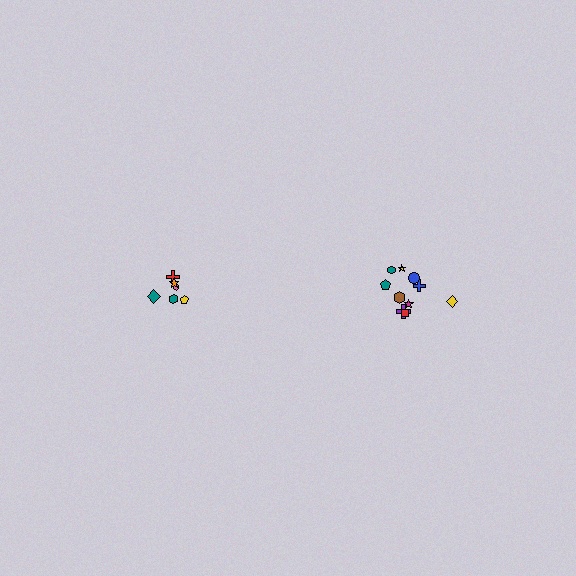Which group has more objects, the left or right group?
The right group.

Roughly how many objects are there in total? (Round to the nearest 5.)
Roughly 15 objects in total.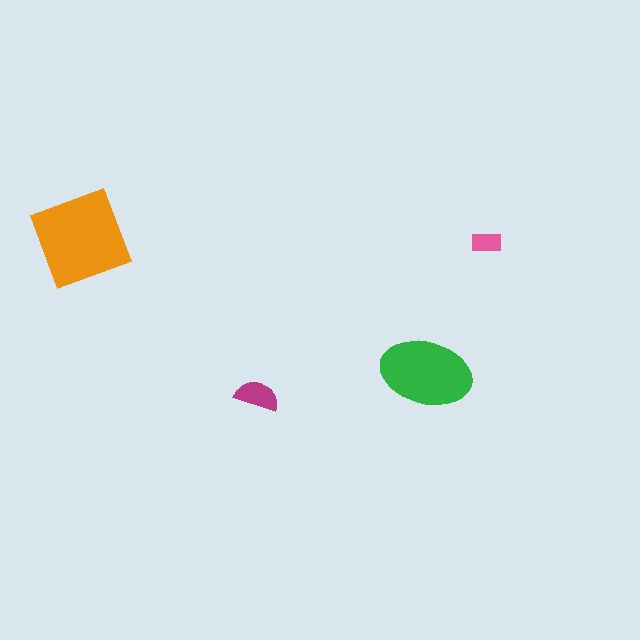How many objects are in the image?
There are 4 objects in the image.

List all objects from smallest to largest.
The pink rectangle, the magenta semicircle, the green ellipse, the orange diamond.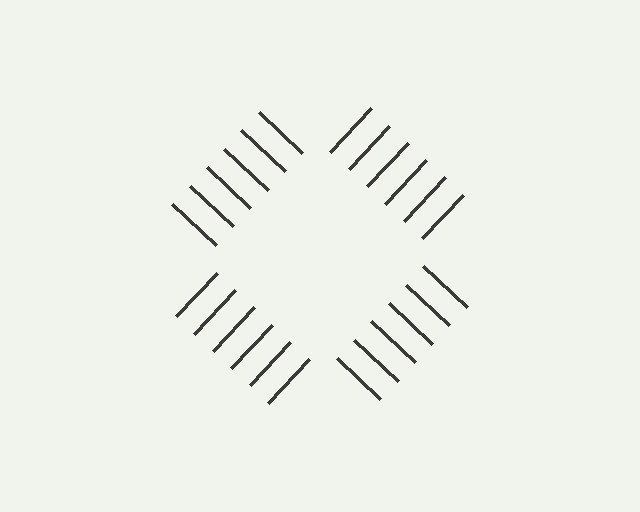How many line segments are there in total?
24 — 6 along each of the 4 edges.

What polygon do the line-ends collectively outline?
An illusory square — the line segments terminate on its edges but no continuous stroke is drawn.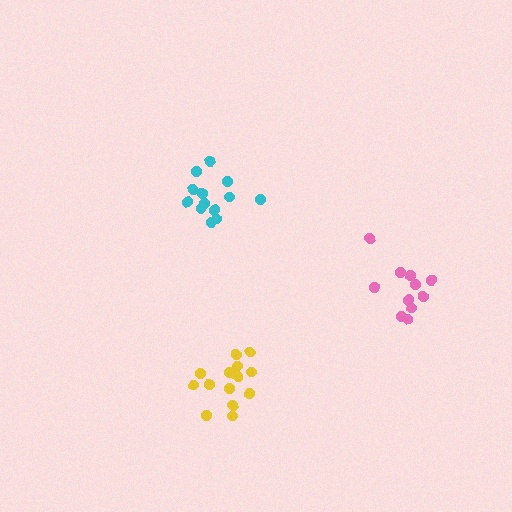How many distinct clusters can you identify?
There are 3 distinct clusters.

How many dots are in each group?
Group 1: 14 dots, Group 2: 14 dots, Group 3: 11 dots (39 total).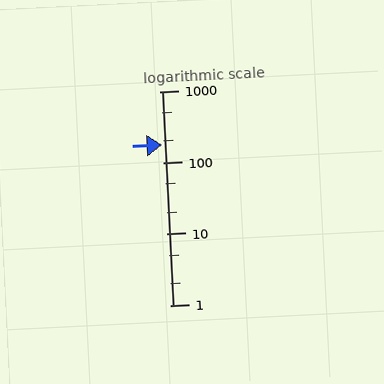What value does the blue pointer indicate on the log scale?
The pointer indicates approximately 180.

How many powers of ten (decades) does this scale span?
The scale spans 3 decades, from 1 to 1000.